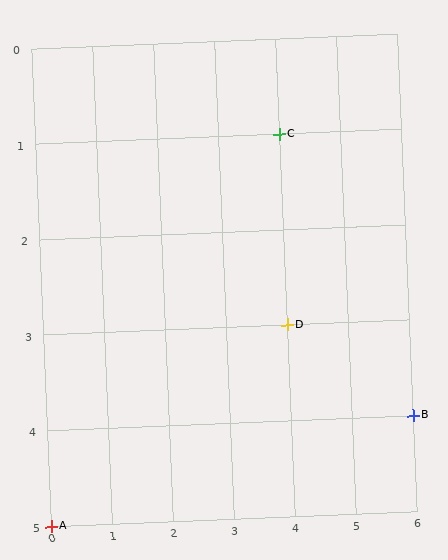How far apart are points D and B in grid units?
Points D and B are 2 columns and 1 row apart (about 2.2 grid units diagonally).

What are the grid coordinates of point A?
Point A is at grid coordinates (0, 5).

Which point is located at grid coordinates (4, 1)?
Point C is at (4, 1).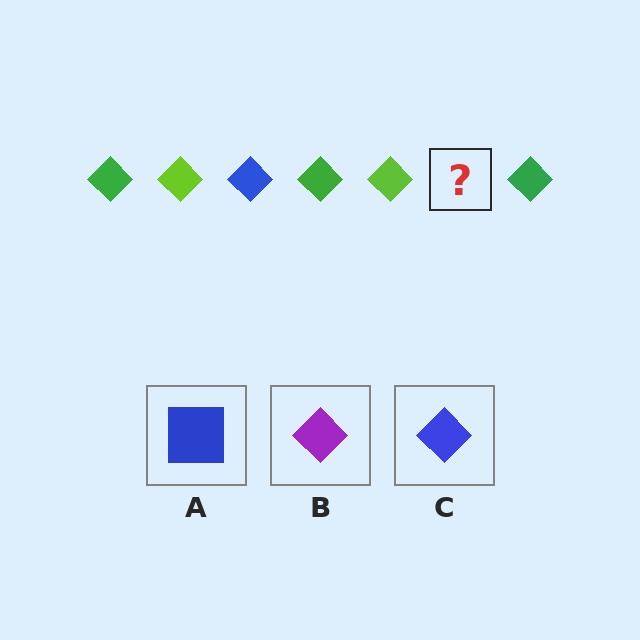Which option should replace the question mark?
Option C.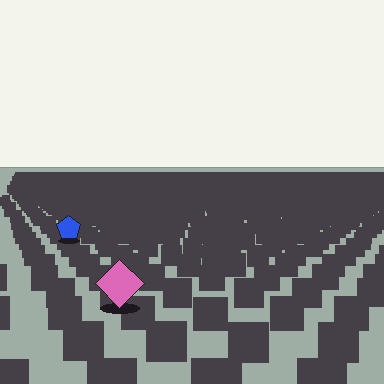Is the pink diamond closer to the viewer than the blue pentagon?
Yes. The pink diamond is closer — you can tell from the texture gradient: the ground texture is coarser near it.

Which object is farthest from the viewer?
The blue pentagon is farthest from the viewer. It appears smaller and the ground texture around it is denser.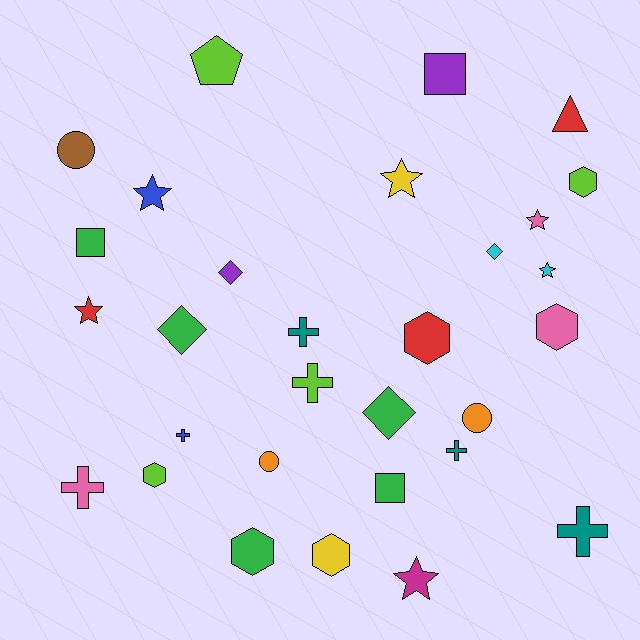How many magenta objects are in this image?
There is 1 magenta object.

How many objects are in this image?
There are 30 objects.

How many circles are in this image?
There are 3 circles.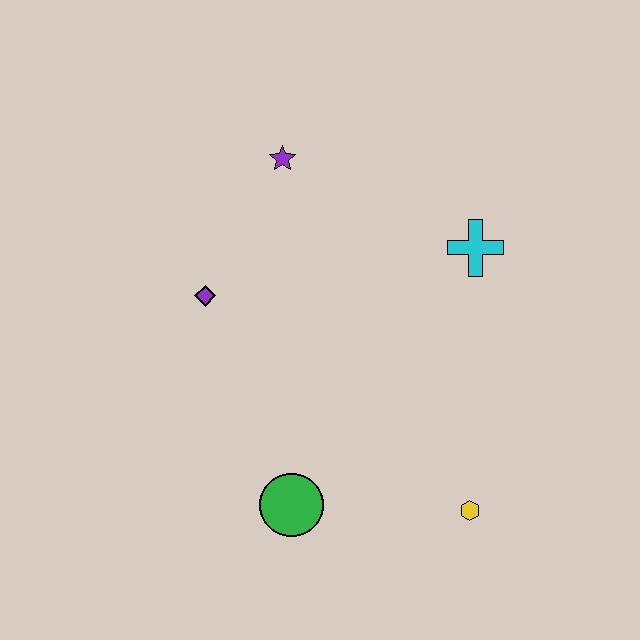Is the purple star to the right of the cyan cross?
No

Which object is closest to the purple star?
The purple diamond is closest to the purple star.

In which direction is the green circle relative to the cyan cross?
The green circle is below the cyan cross.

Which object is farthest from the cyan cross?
The green circle is farthest from the cyan cross.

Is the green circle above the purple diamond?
No